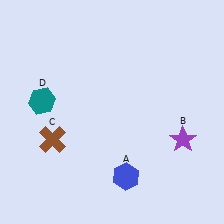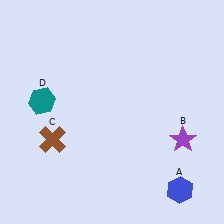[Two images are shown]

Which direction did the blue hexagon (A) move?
The blue hexagon (A) moved right.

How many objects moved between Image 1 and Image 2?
1 object moved between the two images.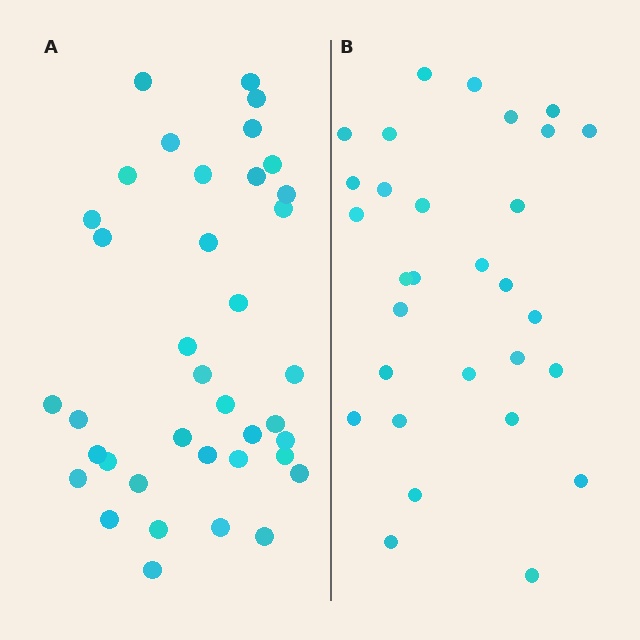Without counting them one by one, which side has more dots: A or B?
Region A (the left region) has more dots.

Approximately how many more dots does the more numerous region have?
Region A has roughly 8 or so more dots than region B.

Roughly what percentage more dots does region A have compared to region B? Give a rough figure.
About 25% more.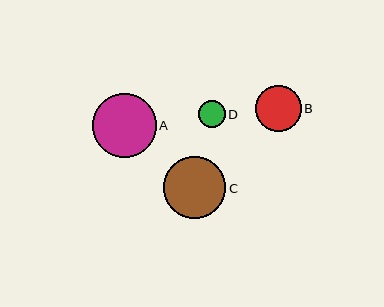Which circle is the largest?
Circle A is the largest with a size of approximately 64 pixels.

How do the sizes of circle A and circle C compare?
Circle A and circle C are approximately the same size.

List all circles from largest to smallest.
From largest to smallest: A, C, B, D.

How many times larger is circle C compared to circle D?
Circle C is approximately 2.4 times the size of circle D.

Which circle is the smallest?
Circle D is the smallest with a size of approximately 26 pixels.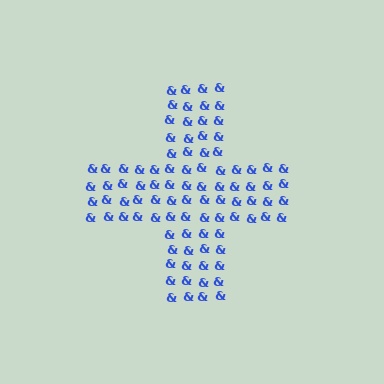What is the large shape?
The large shape is a cross.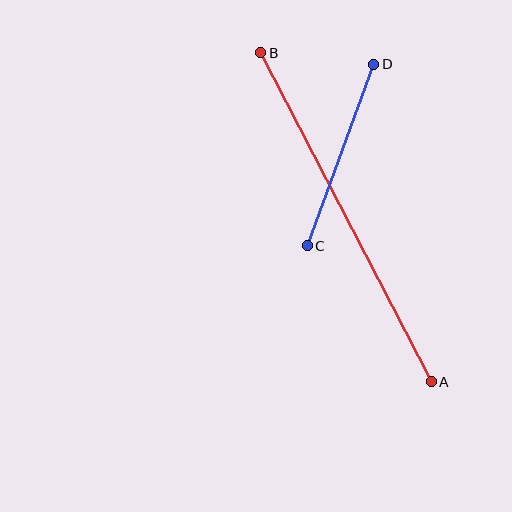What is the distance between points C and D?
The distance is approximately 194 pixels.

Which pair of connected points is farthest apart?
Points A and B are farthest apart.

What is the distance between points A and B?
The distance is approximately 371 pixels.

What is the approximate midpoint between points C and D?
The midpoint is at approximately (341, 155) pixels.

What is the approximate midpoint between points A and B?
The midpoint is at approximately (346, 217) pixels.